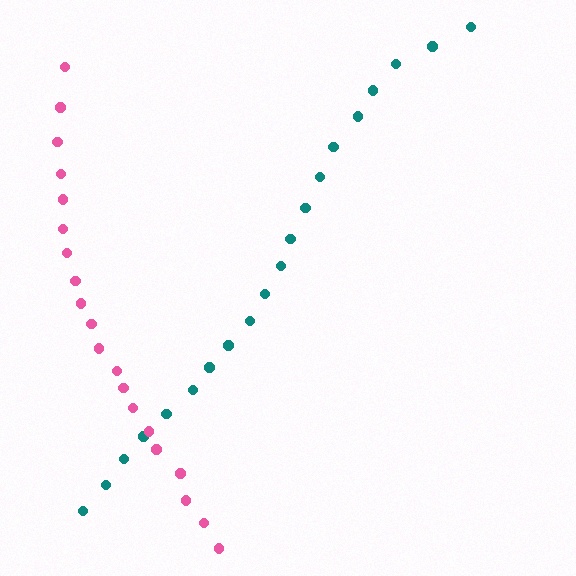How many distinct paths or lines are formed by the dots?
There are 2 distinct paths.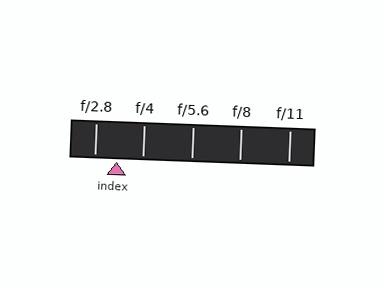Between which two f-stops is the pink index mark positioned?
The index mark is between f/2.8 and f/4.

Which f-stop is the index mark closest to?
The index mark is closest to f/2.8.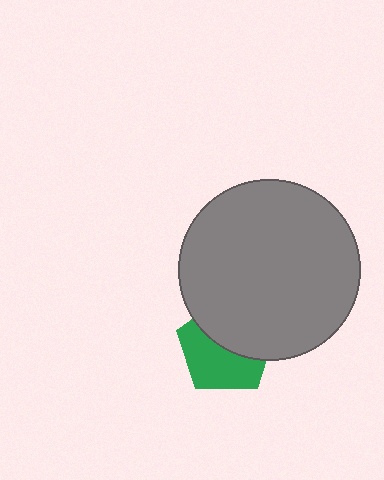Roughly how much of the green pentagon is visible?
About half of it is visible (roughly 52%).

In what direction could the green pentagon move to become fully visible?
The green pentagon could move down. That would shift it out from behind the gray circle entirely.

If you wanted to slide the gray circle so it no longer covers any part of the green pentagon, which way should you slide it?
Slide it up — that is the most direct way to separate the two shapes.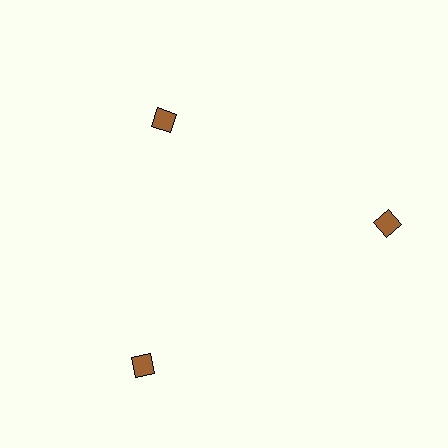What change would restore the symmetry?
The symmetry would be restored by moving it outward, back onto the ring so that all 3 diamonds sit at equal angles and equal distance from the center.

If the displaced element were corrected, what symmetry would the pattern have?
It would have 3-fold rotational symmetry — the pattern would map onto itself every 120 degrees.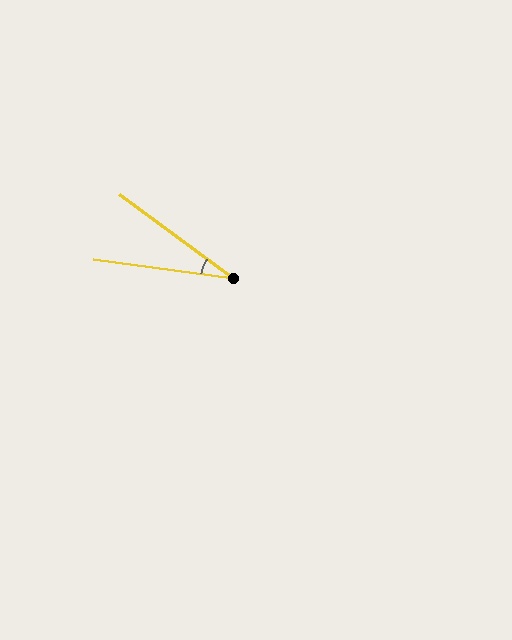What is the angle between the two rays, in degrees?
Approximately 29 degrees.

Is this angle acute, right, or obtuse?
It is acute.